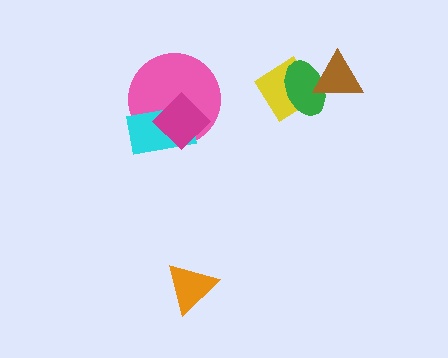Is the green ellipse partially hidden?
Yes, it is partially covered by another shape.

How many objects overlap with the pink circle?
2 objects overlap with the pink circle.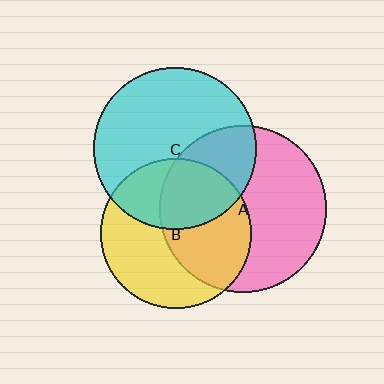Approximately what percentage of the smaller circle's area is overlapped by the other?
Approximately 35%.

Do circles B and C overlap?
Yes.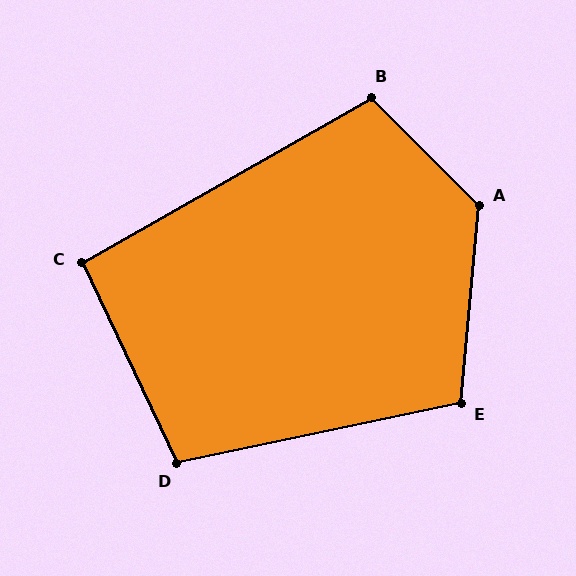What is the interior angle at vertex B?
Approximately 105 degrees (obtuse).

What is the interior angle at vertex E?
Approximately 107 degrees (obtuse).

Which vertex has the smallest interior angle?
C, at approximately 94 degrees.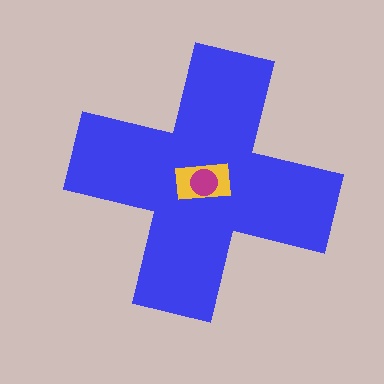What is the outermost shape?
The blue cross.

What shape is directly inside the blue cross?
The yellow rectangle.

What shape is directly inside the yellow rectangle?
The magenta circle.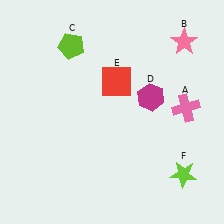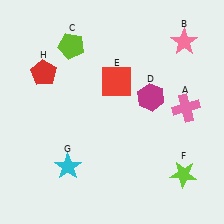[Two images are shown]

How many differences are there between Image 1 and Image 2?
There are 2 differences between the two images.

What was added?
A cyan star (G), a red pentagon (H) were added in Image 2.